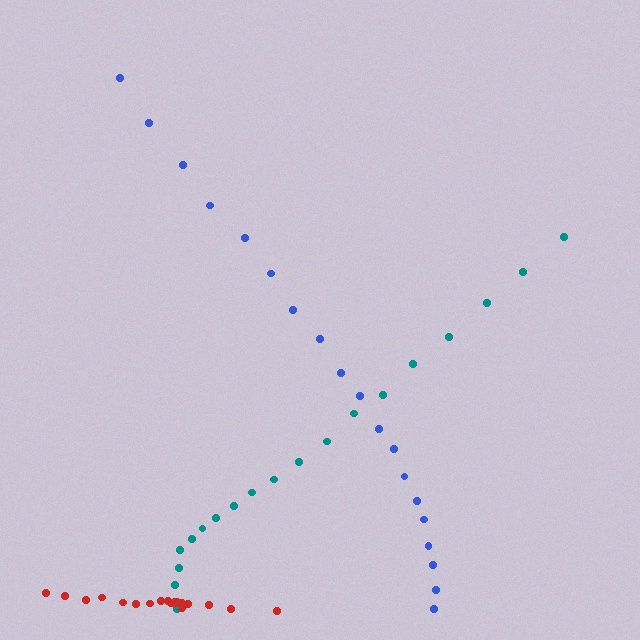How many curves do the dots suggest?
There are 3 distinct paths.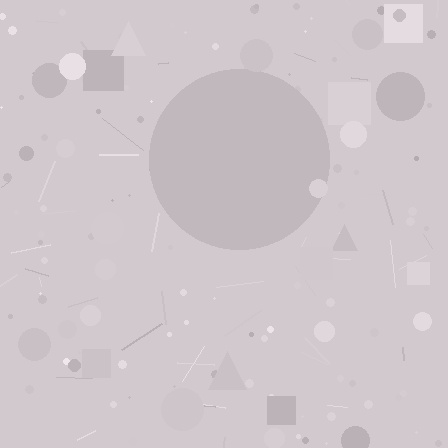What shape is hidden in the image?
A circle is hidden in the image.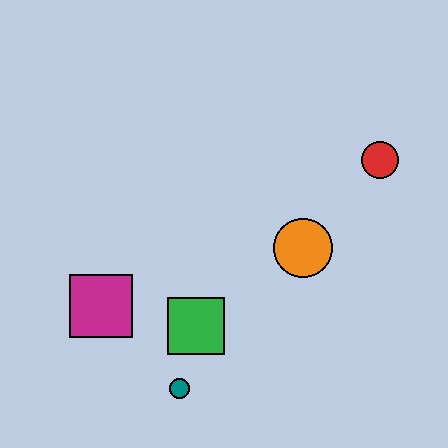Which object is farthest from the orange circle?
The magenta square is farthest from the orange circle.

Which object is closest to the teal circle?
The green square is closest to the teal circle.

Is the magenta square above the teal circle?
Yes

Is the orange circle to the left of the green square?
No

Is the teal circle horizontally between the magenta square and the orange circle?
Yes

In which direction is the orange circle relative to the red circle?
The orange circle is below the red circle.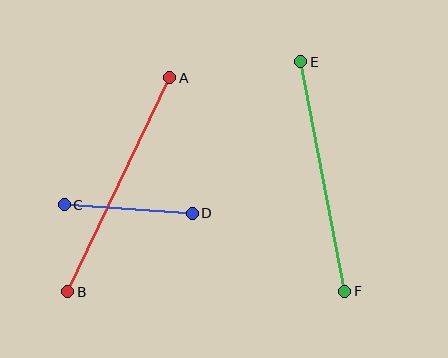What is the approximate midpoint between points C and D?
The midpoint is at approximately (128, 209) pixels.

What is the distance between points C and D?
The distance is approximately 128 pixels.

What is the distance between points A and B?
The distance is approximately 237 pixels.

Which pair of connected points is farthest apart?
Points A and B are farthest apart.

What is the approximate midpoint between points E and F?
The midpoint is at approximately (323, 177) pixels.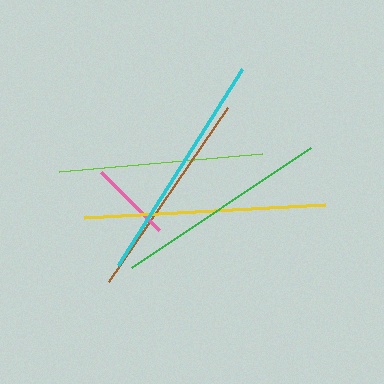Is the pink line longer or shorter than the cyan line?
The cyan line is longer than the pink line.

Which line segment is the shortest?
The pink line is the shortest at approximately 82 pixels.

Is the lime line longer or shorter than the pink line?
The lime line is longer than the pink line.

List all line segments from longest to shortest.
From longest to shortest: yellow, cyan, green, brown, lime, pink.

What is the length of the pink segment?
The pink segment is approximately 82 pixels long.